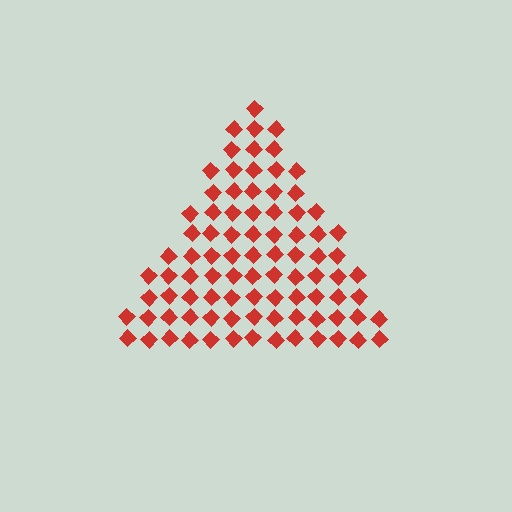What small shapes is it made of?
It is made of small diamonds.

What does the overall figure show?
The overall figure shows a triangle.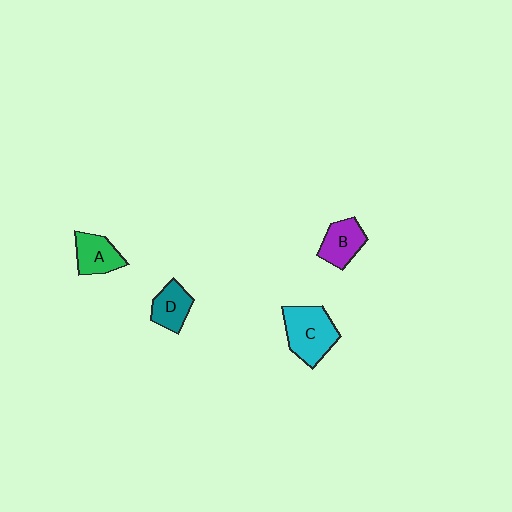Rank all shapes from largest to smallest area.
From largest to smallest: C (cyan), A (green), B (purple), D (teal).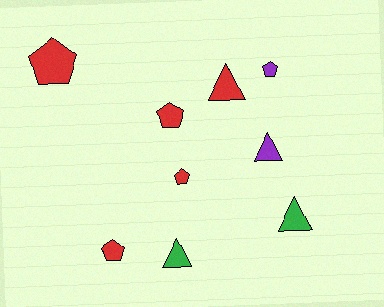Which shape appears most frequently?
Pentagon, with 5 objects.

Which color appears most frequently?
Red, with 5 objects.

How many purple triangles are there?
There is 1 purple triangle.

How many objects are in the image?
There are 9 objects.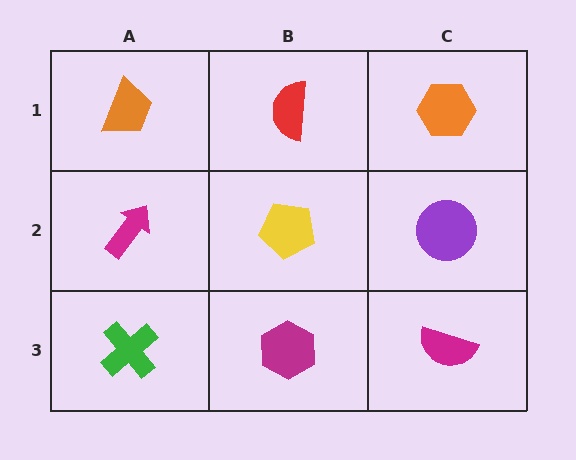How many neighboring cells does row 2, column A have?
3.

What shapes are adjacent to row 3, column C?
A purple circle (row 2, column C), a magenta hexagon (row 3, column B).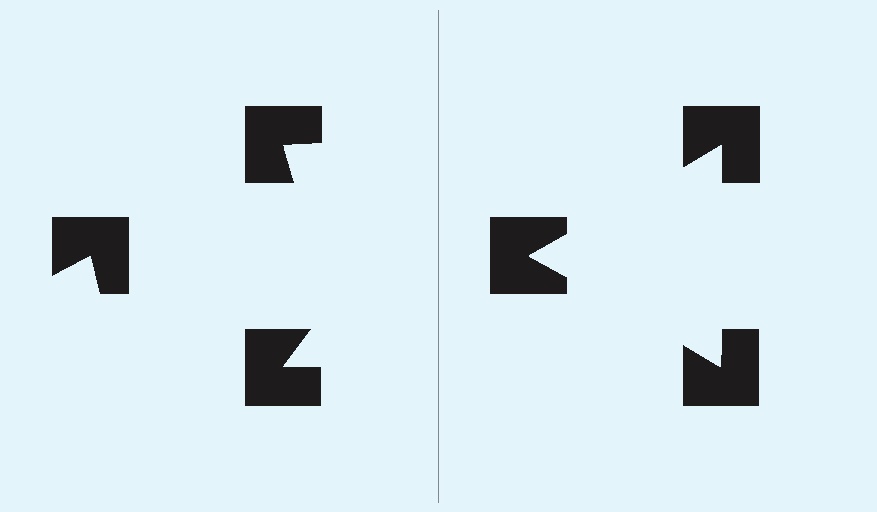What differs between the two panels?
The notched squares are positioned identically on both sides; only the wedge orientations differ. On the right they align to a triangle; on the left they are misaligned.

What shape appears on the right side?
An illusory triangle.